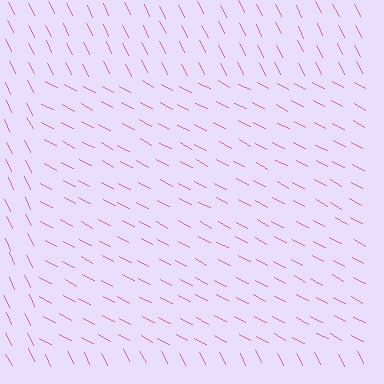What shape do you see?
I see a rectangle.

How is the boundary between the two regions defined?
The boundary is defined purely by a change in line orientation (approximately 36 degrees difference). All lines are the same color and thickness.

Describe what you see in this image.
The image is filled with small pink line segments. A rectangle region in the image has lines oriented differently from the surrounding lines, creating a visible texture boundary.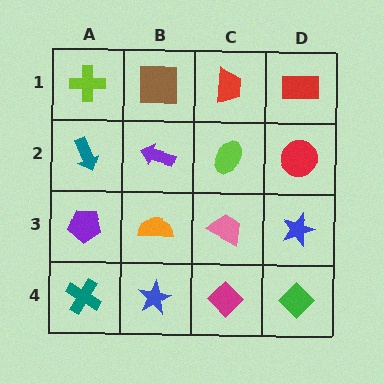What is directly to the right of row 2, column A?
A purple arrow.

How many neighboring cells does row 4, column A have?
2.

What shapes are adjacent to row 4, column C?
A pink trapezoid (row 3, column C), a blue star (row 4, column B), a green diamond (row 4, column D).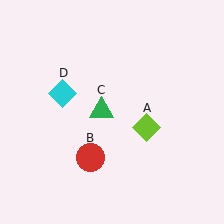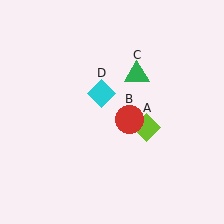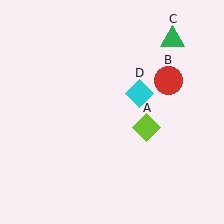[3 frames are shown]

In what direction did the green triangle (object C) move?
The green triangle (object C) moved up and to the right.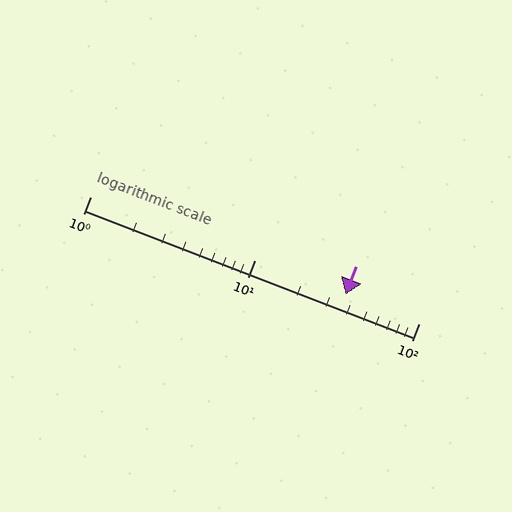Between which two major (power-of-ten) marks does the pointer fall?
The pointer is between 10 and 100.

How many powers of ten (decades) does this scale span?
The scale spans 2 decades, from 1 to 100.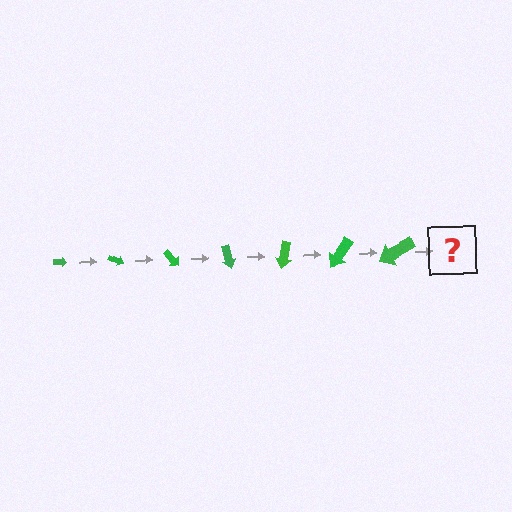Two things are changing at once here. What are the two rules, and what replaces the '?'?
The two rules are that the arrow grows larger each step and it rotates 25 degrees each step. The '?' should be an arrow, larger than the previous one and rotated 175 degrees from the start.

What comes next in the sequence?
The next element should be an arrow, larger than the previous one and rotated 175 degrees from the start.